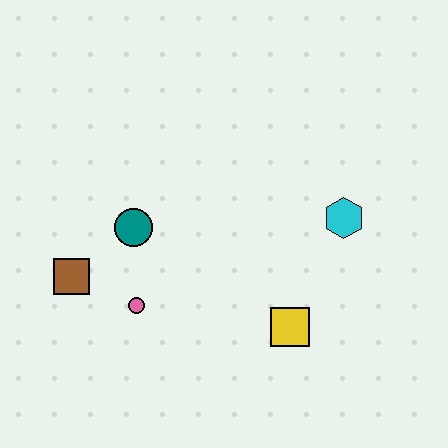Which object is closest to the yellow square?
The cyan hexagon is closest to the yellow square.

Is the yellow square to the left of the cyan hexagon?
Yes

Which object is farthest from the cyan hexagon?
The brown square is farthest from the cyan hexagon.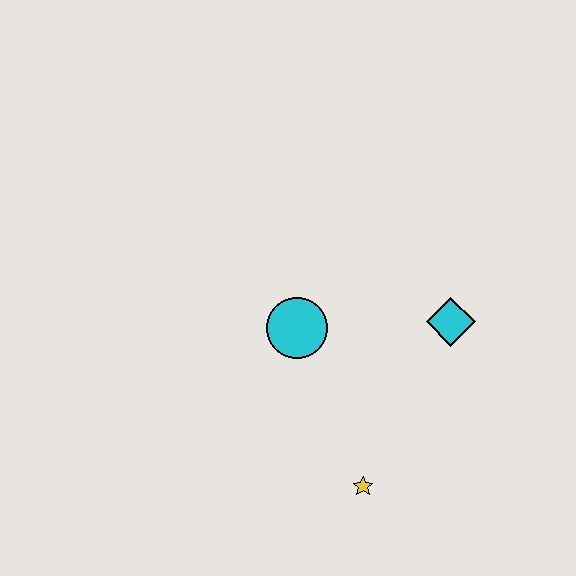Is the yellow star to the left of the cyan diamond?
Yes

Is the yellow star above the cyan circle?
No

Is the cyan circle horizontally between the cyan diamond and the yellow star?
No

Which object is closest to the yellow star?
The cyan circle is closest to the yellow star.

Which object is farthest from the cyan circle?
The yellow star is farthest from the cyan circle.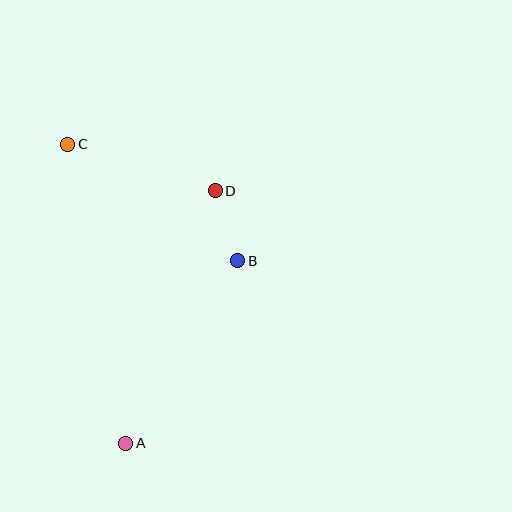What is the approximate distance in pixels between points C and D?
The distance between C and D is approximately 155 pixels.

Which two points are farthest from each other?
Points A and C are farthest from each other.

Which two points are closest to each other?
Points B and D are closest to each other.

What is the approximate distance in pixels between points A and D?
The distance between A and D is approximately 268 pixels.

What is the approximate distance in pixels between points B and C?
The distance between B and C is approximately 207 pixels.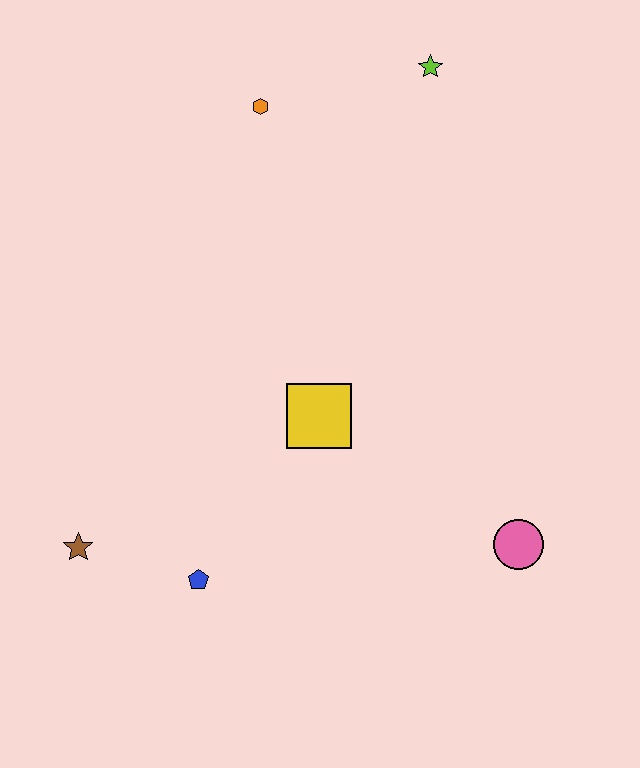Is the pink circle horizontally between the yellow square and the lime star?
No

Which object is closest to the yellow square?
The blue pentagon is closest to the yellow square.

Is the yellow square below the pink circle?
No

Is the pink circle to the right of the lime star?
Yes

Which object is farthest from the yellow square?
The lime star is farthest from the yellow square.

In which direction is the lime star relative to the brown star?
The lime star is above the brown star.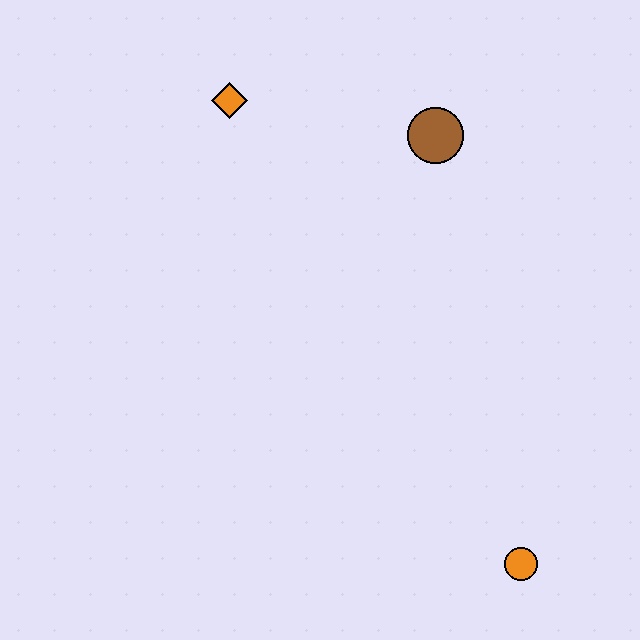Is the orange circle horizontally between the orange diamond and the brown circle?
No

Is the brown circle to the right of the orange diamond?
Yes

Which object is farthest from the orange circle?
The orange diamond is farthest from the orange circle.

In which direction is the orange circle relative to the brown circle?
The orange circle is below the brown circle.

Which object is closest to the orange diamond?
The brown circle is closest to the orange diamond.